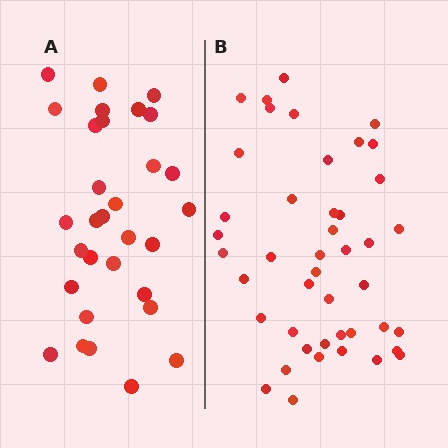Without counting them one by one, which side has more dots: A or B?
Region B (the right region) has more dots.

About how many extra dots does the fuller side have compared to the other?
Region B has approximately 15 more dots than region A.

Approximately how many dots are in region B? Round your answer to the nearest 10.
About 40 dots. (The exact count is 44, which rounds to 40.)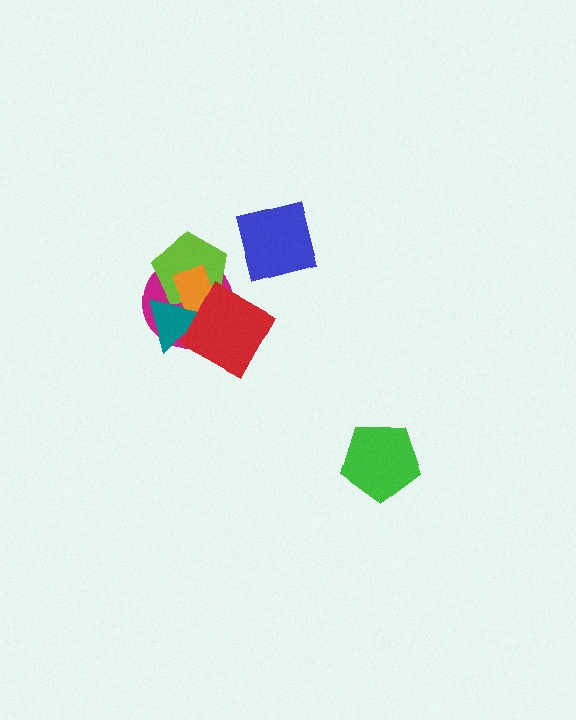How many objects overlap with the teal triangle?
4 objects overlap with the teal triangle.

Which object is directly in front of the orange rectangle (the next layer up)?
The teal triangle is directly in front of the orange rectangle.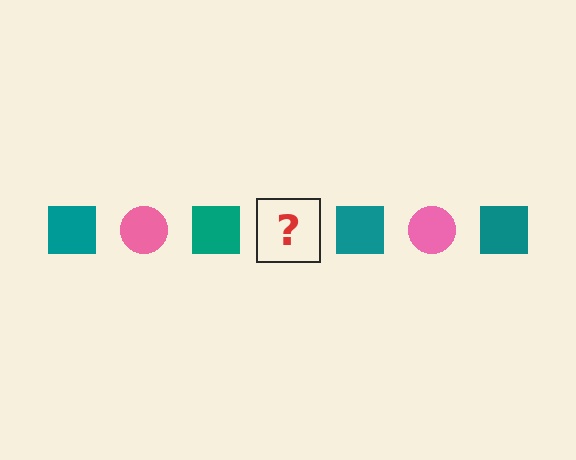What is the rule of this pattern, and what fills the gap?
The rule is that the pattern alternates between teal square and pink circle. The gap should be filled with a pink circle.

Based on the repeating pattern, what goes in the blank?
The blank should be a pink circle.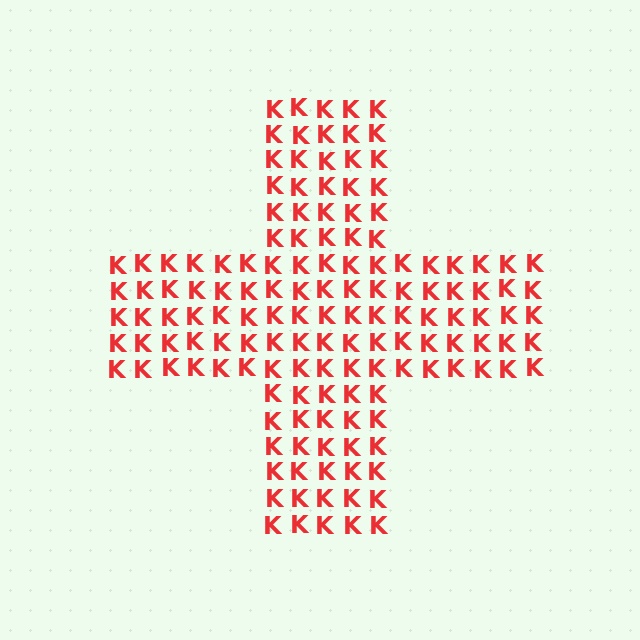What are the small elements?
The small elements are letter K's.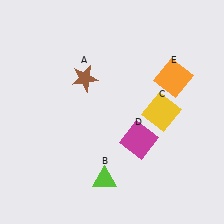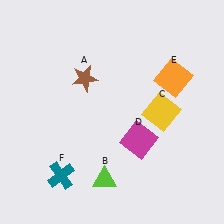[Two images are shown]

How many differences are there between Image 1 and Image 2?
There is 1 difference between the two images.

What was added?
A teal cross (F) was added in Image 2.